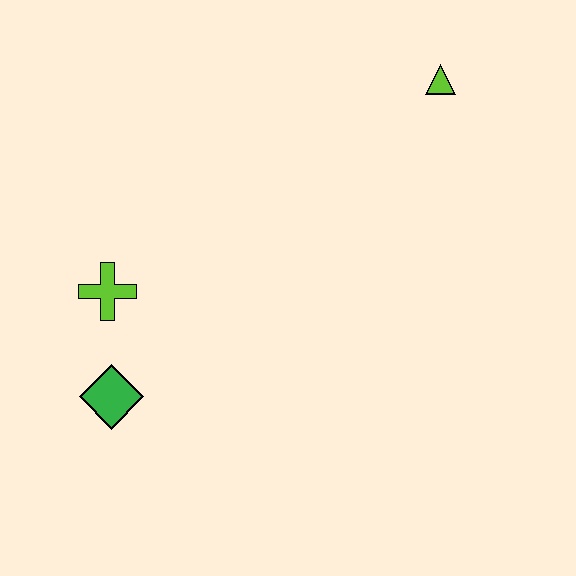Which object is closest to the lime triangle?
The lime cross is closest to the lime triangle.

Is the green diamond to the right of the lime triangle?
No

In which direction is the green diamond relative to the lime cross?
The green diamond is below the lime cross.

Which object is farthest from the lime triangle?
The green diamond is farthest from the lime triangle.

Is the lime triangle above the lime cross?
Yes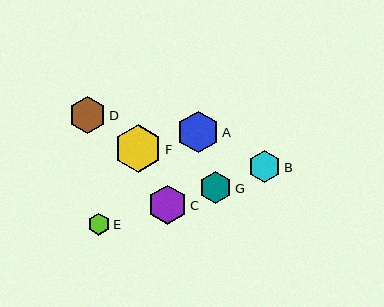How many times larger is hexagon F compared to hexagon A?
Hexagon F is approximately 1.1 times the size of hexagon A.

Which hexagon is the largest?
Hexagon F is the largest with a size of approximately 47 pixels.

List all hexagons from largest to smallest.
From largest to smallest: F, A, C, D, B, G, E.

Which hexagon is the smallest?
Hexagon E is the smallest with a size of approximately 22 pixels.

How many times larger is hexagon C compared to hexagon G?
Hexagon C is approximately 1.2 times the size of hexagon G.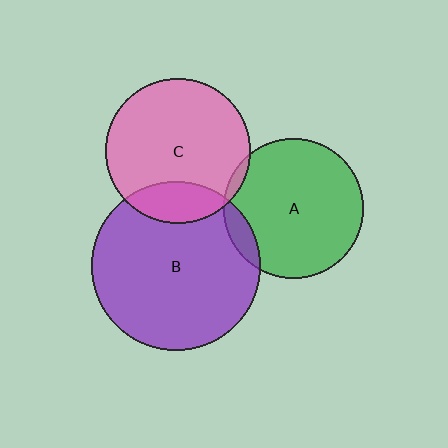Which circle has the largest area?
Circle B (purple).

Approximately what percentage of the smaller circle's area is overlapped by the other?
Approximately 20%.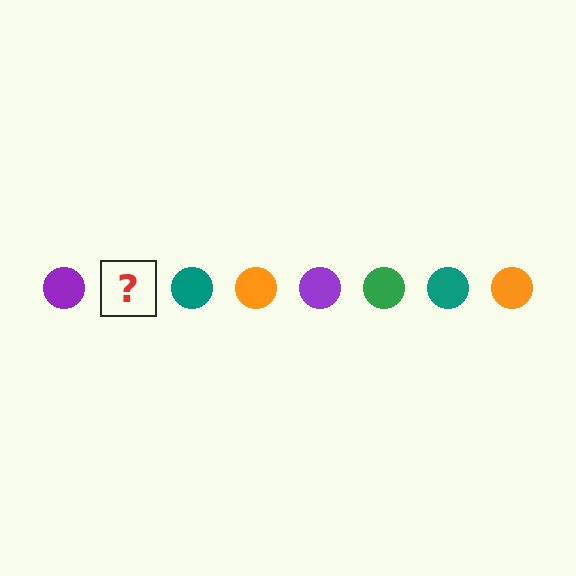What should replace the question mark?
The question mark should be replaced with a green circle.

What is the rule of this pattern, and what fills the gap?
The rule is that the pattern cycles through purple, green, teal, orange circles. The gap should be filled with a green circle.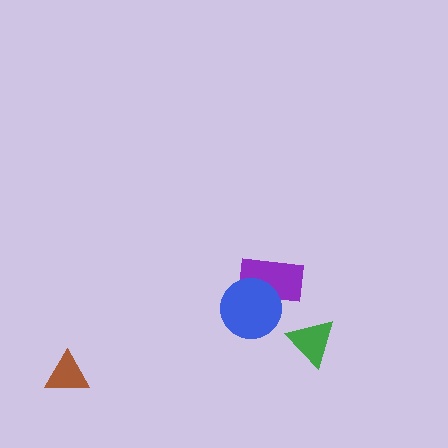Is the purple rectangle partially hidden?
Yes, it is partially covered by another shape.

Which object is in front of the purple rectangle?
The blue circle is in front of the purple rectangle.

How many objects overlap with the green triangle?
0 objects overlap with the green triangle.